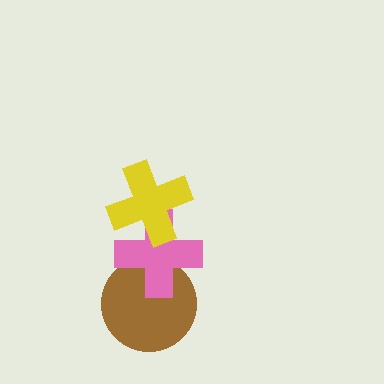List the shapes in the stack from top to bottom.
From top to bottom: the yellow cross, the pink cross, the brown circle.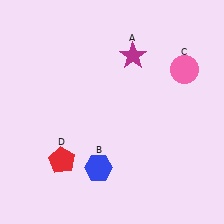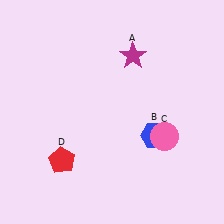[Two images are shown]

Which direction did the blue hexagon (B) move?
The blue hexagon (B) moved right.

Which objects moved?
The objects that moved are: the blue hexagon (B), the pink circle (C).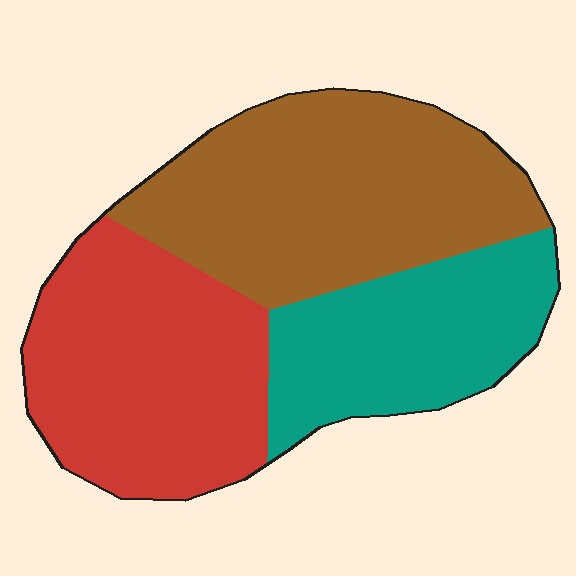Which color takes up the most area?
Brown, at roughly 40%.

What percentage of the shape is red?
Red covers roughly 35% of the shape.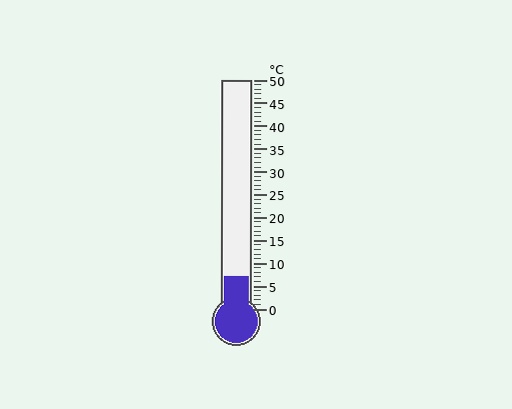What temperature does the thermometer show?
The thermometer shows approximately 7°C.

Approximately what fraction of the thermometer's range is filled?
The thermometer is filled to approximately 15% of its range.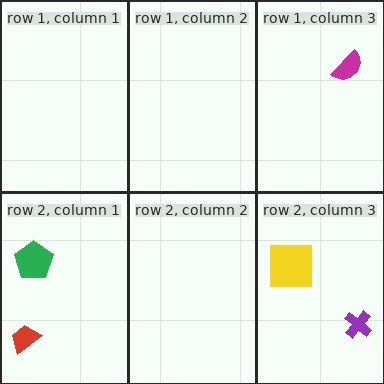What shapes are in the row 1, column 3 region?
The magenta semicircle.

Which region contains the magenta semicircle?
The row 1, column 3 region.